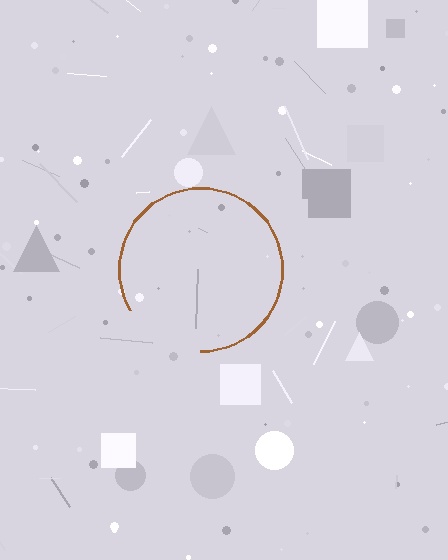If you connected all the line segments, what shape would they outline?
They would outline a circle.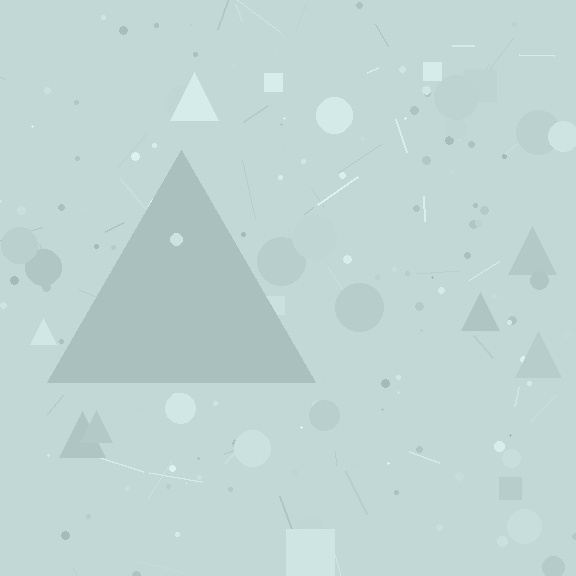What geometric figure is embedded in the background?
A triangle is embedded in the background.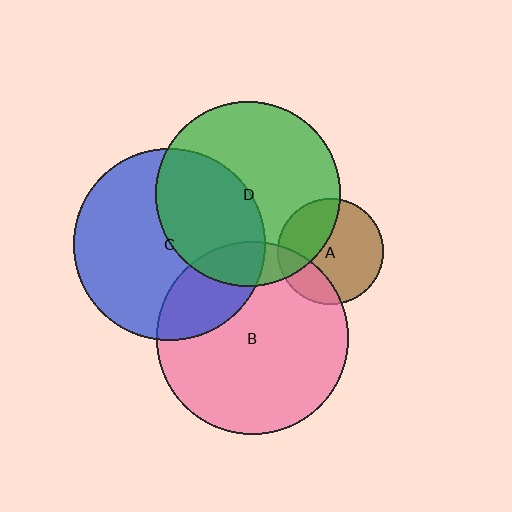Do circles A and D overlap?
Yes.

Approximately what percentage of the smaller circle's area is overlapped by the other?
Approximately 35%.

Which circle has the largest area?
Circle B (pink).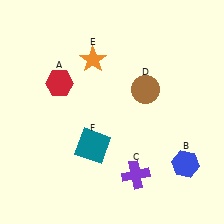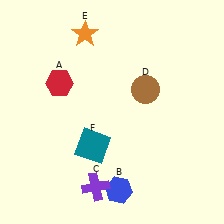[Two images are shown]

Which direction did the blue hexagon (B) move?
The blue hexagon (B) moved left.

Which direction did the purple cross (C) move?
The purple cross (C) moved left.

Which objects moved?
The objects that moved are: the blue hexagon (B), the purple cross (C), the orange star (E).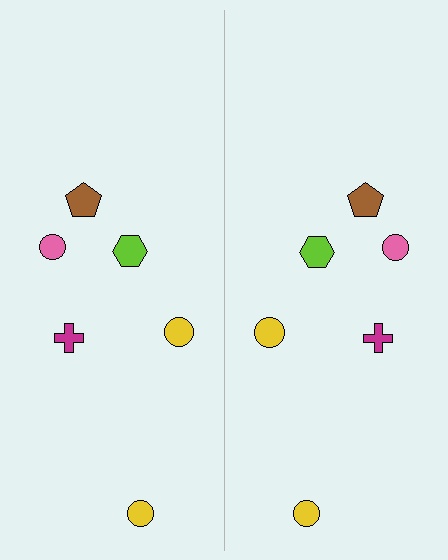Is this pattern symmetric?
Yes, this pattern has bilateral (reflection) symmetry.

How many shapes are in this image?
There are 12 shapes in this image.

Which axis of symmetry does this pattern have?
The pattern has a vertical axis of symmetry running through the center of the image.